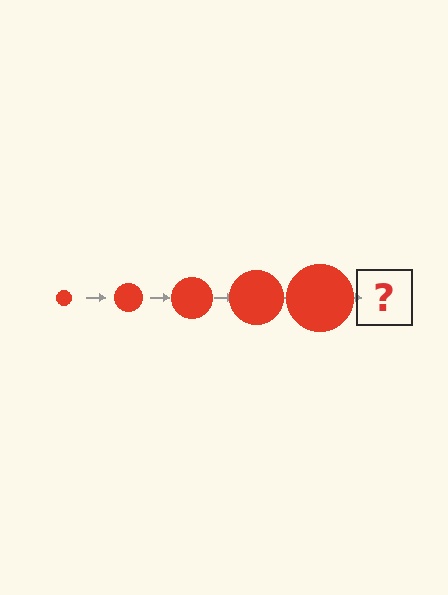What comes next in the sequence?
The next element should be a red circle, larger than the previous one.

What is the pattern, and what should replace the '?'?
The pattern is that the circle gets progressively larger each step. The '?' should be a red circle, larger than the previous one.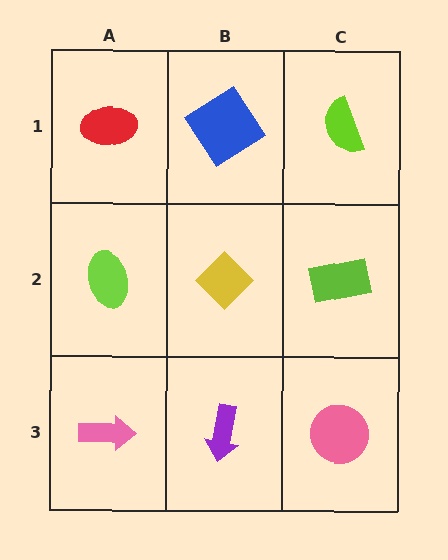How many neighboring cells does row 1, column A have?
2.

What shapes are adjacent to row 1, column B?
A yellow diamond (row 2, column B), a red ellipse (row 1, column A), a lime semicircle (row 1, column C).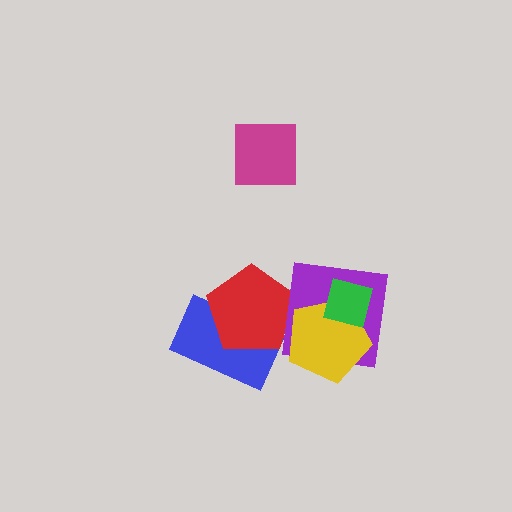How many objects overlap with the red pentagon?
3 objects overlap with the red pentagon.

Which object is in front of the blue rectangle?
The red pentagon is in front of the blue rectangle.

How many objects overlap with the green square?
2 objects overlap with the green square.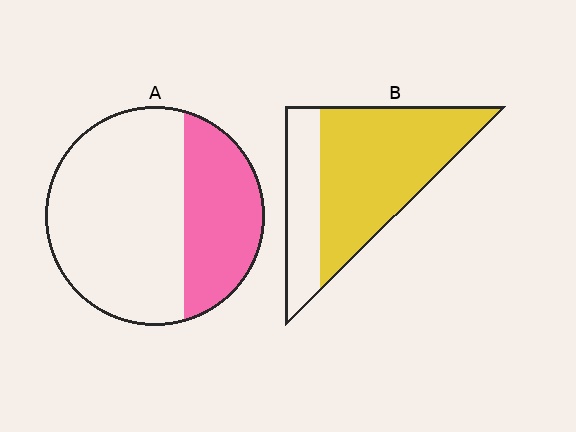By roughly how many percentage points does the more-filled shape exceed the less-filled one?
By roughly 40 percentage points (B over A).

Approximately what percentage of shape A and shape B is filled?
A is approximately 35% and B is approximately 70%.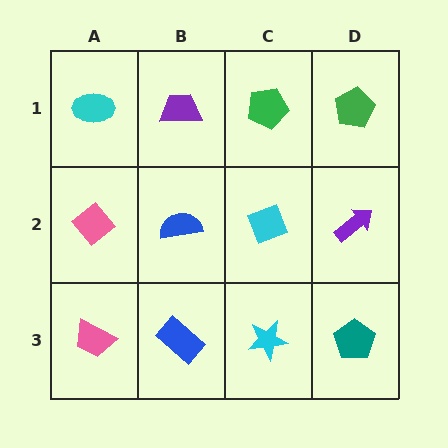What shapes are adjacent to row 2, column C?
A green pentagon (row 1, column C), a cyan star (row 3, column C), a blue semicircle (row 2, column B), a purple arrow (row 2, column D).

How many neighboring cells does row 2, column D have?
3.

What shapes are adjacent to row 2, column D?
A green pentagon (row 1, column D), a teal pentagon (row 3, column D), a cyan diamond (row 2, column C).